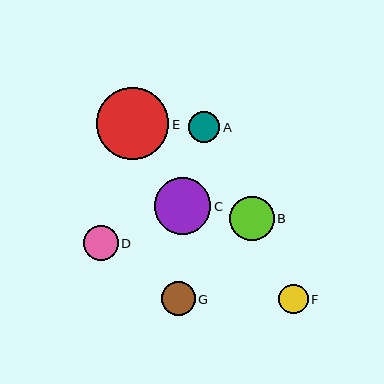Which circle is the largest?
Circle E is the largest with a size of approximately 72 pixels.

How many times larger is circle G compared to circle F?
Circle G is approximately 1.1 times the size of circle F.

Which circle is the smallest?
Circle F is the smallest with a size of approximately 30 pixels.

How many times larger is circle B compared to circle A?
Circle B is approximately 1.4 times the size of circle A.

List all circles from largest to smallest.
From largest to smallest: E, C, B, D, G, A, F.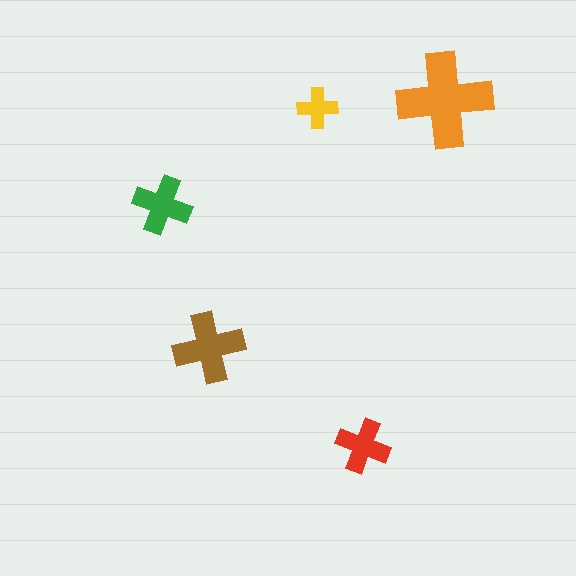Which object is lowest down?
The red cross is bottommost.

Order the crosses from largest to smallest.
the orange one, the brown one, the green one, the red one, the yellow one.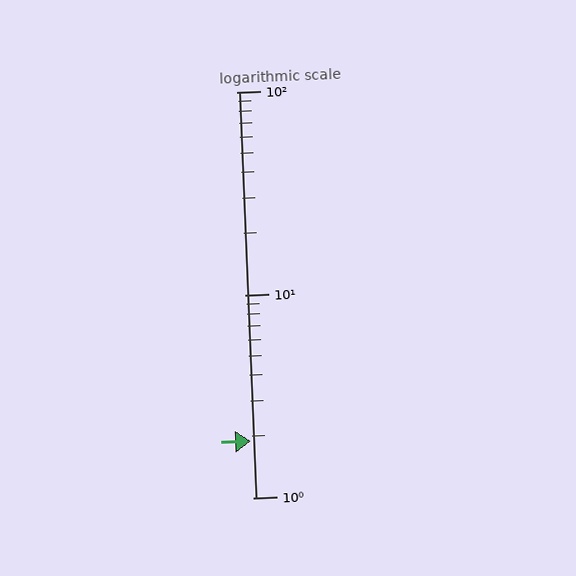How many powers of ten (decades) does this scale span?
The scale spans 2 decades, from 1 to 100.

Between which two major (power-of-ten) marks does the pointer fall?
The pointer is between 1 and 10.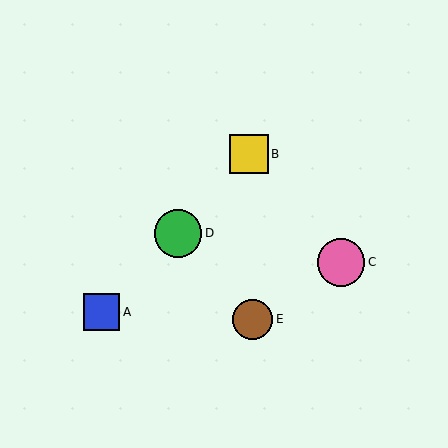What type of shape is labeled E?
Shape E is a brown circle.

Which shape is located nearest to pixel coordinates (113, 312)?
The blue square (labeled A) at (101, 312) is nearest to that location.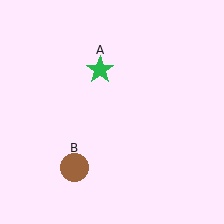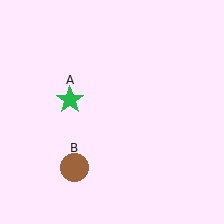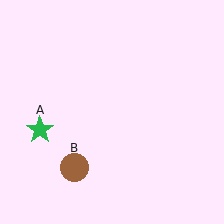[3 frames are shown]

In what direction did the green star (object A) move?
The green star (object A) moved down and to the left.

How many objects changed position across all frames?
1 object changed position: green star (object A).